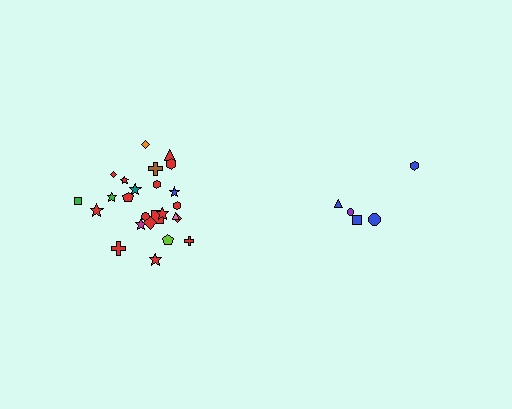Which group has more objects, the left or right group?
The left group.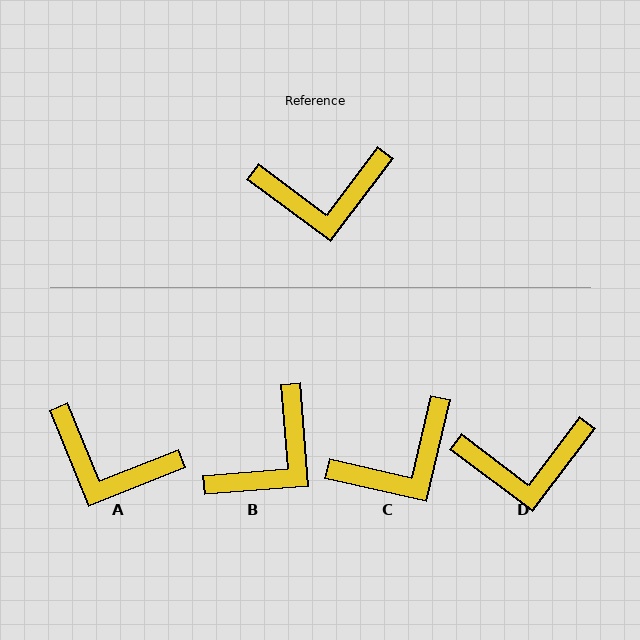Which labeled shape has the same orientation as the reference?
D.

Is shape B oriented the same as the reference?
No, it is off by about 41 degrees.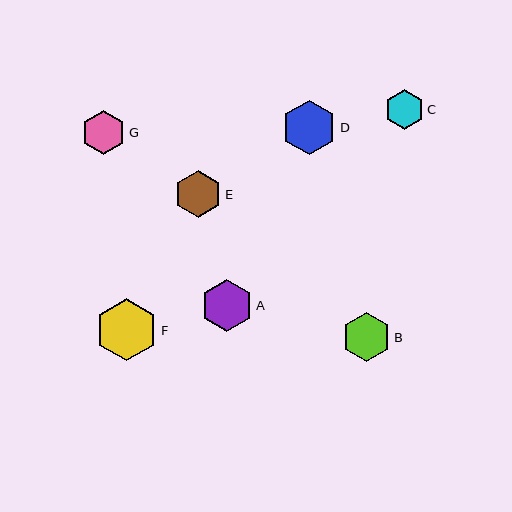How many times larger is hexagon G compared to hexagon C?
Hexagon G is approximately 1.1 times the size of hexagon C.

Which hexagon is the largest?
Hexagon F is the largest with a size of approximately 62 pixels.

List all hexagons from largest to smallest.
From largest to smallest: F, D, A, B, E, G, C.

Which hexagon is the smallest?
Hexagon C is the smallest with a size of approximately 40 pixels.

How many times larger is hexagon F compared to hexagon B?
Hexagon F is approximately 1.3 times the size of hexagon B.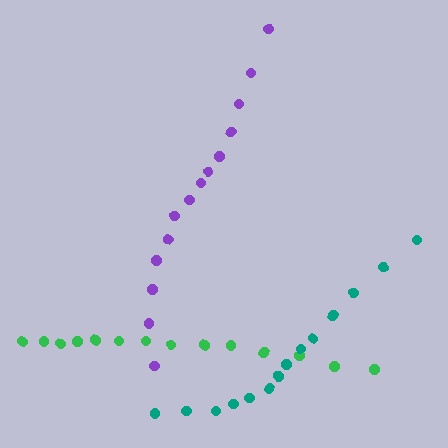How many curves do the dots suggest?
There are 3 distinct paths.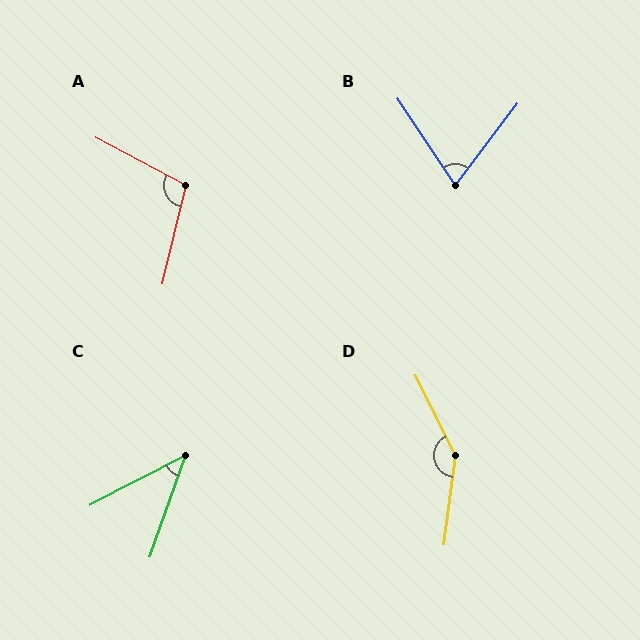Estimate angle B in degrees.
Approximately 71 degrees.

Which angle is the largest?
D, at approximately 146 degrees.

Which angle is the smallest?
C, at approximately 43 degrees.